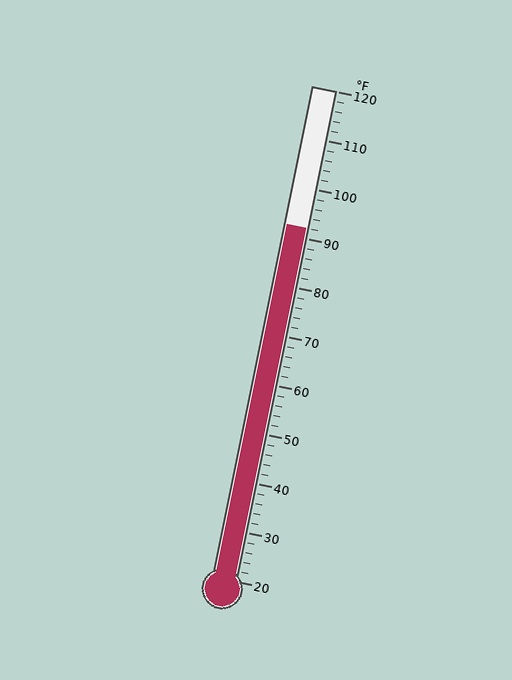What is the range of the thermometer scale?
The thermometer scale ranges from 20°F to 120°F.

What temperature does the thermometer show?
The thermometer shows approximately 92°F.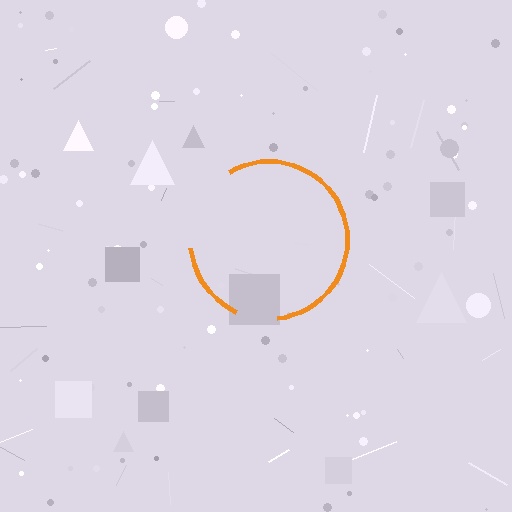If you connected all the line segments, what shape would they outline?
They would outline a circle.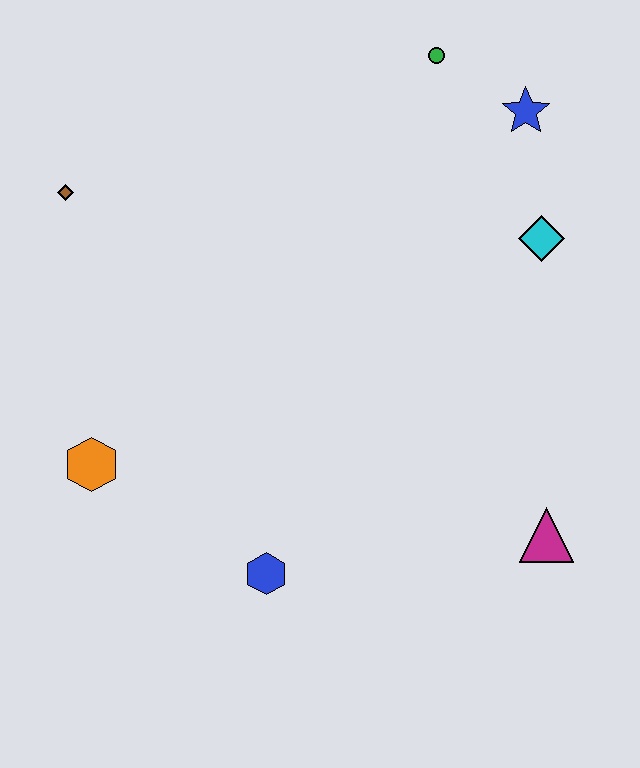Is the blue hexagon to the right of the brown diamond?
Yes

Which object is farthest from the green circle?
The blue hexagon is farthest from the green circle.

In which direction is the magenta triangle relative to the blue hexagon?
The magenta triangle is to the right of the blue hexagon.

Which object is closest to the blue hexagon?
The orange hexagon is closest to the blue hexagon.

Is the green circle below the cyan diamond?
No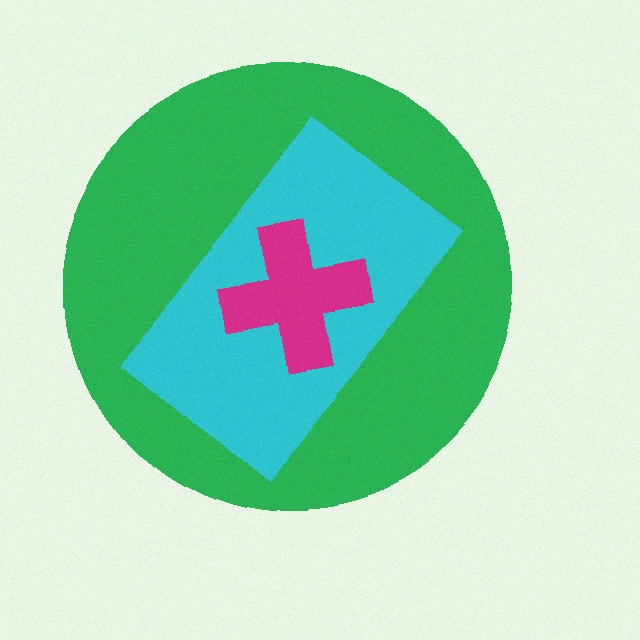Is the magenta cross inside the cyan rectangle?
Yes.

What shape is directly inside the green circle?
The cyan rectangle.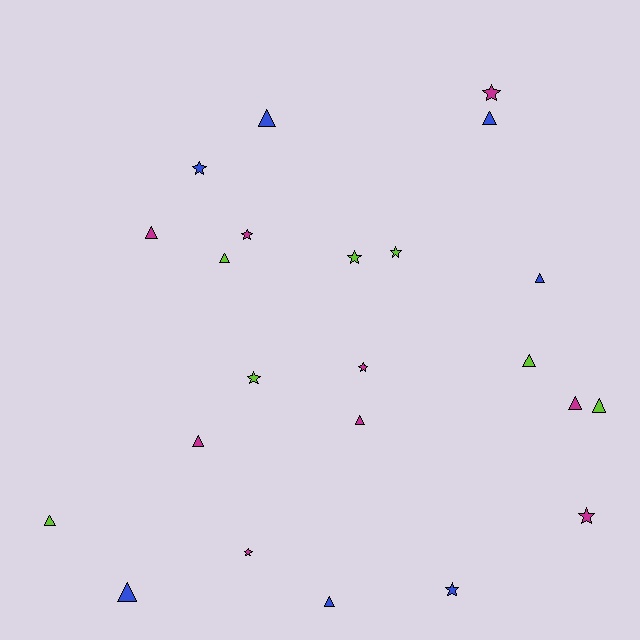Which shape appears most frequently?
Triangle, with 13 objects.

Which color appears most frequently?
Magenta, with 9 objects.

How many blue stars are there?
There are 2 blue stars.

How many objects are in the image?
There are 23 objects.